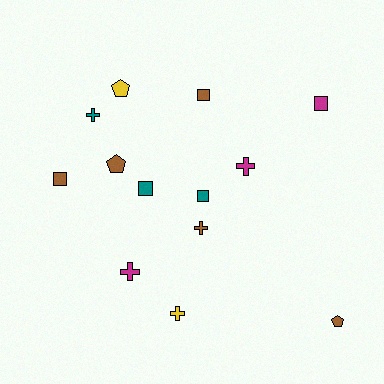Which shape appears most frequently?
Cross, with 5 objects.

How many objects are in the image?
There are 13 objects.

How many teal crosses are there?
There is 1 teal cross.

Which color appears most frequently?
Brown, with 5 objects.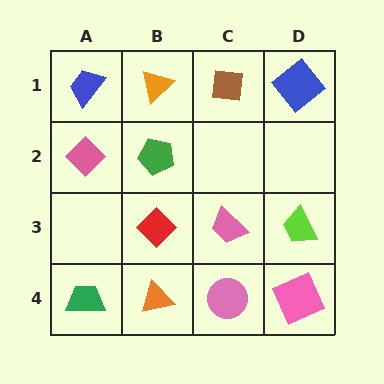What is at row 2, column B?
A green pentagon.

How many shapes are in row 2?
2 shapes.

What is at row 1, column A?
A blue trapezoid.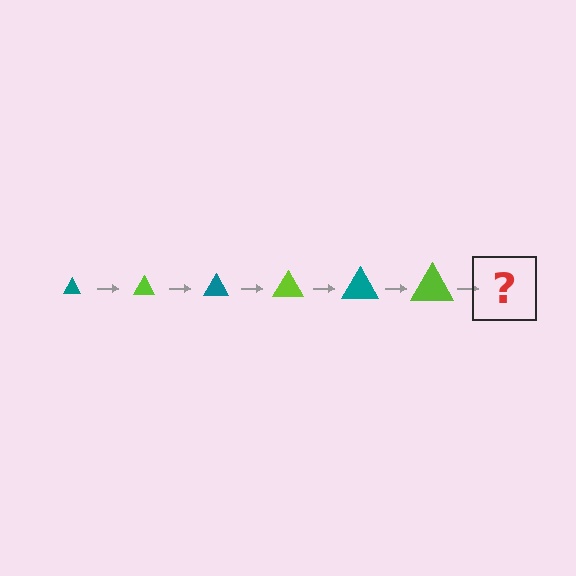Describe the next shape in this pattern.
It should be a teal triangle, larger than the previous one.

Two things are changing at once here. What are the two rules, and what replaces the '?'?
The two rules are that the triangle grows larger each step and the color cycles through teal and lime. The '?' should be a teal triangle, larger than the previous one.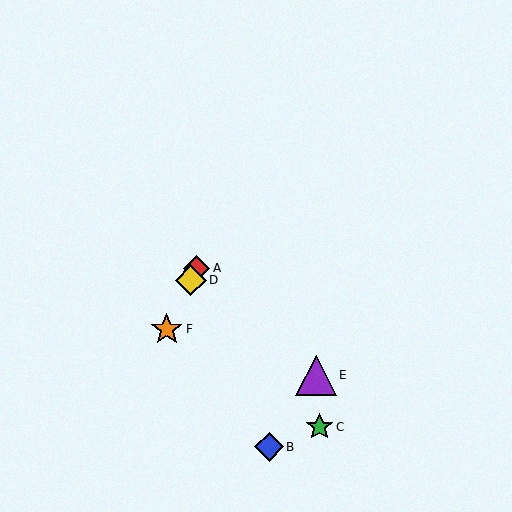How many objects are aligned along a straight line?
3 objects (A, D, F) are aligned along a straight line.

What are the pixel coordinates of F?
Object F is at (167, 329).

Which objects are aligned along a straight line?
Objects A, D, F are aligned along a straight line.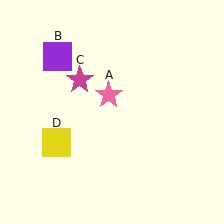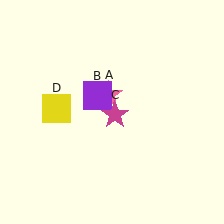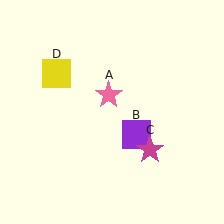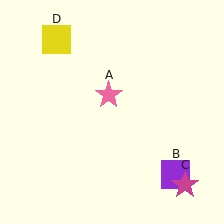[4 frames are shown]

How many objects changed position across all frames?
3 objects changed position: purple square (object B), magenta star (object C), yellow square (object D).